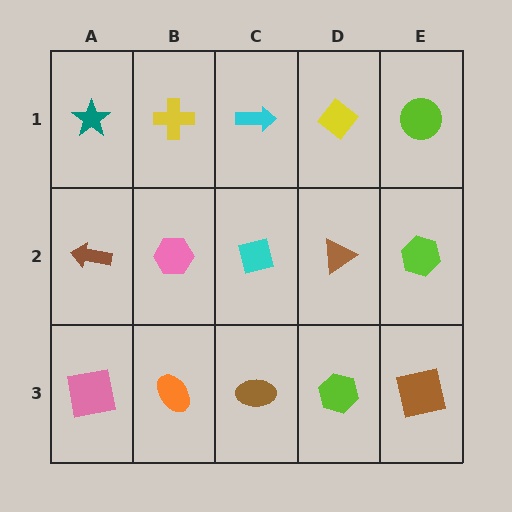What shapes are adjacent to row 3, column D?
A brown triangle (row 2, column D), a brown ellipse (row 3, column C), a brown square (row 3, column E).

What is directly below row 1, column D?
A brown triangle.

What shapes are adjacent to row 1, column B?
A pink hexagon (row 2, column B), a teal star (row 1, column A), a cyan arrow (row 1, column C).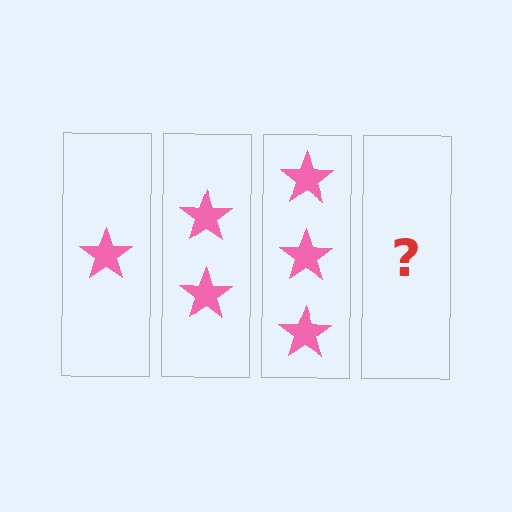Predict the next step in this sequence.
The next step is 4 stars.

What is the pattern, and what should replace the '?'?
The pattern is that each step adds one more star. The '?' should be 4 stars.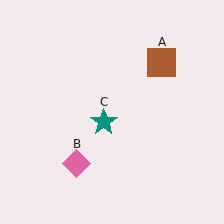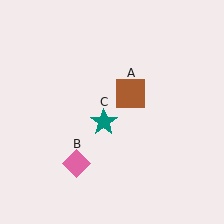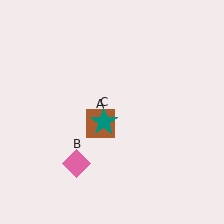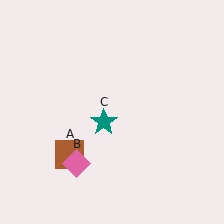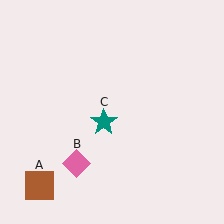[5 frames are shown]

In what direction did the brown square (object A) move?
The brown square (object A) moved down and to the left.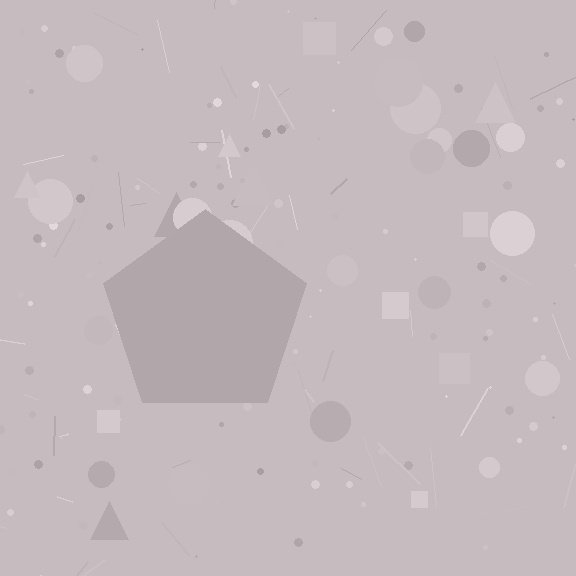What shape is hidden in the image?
A pentagon is hidden in the image.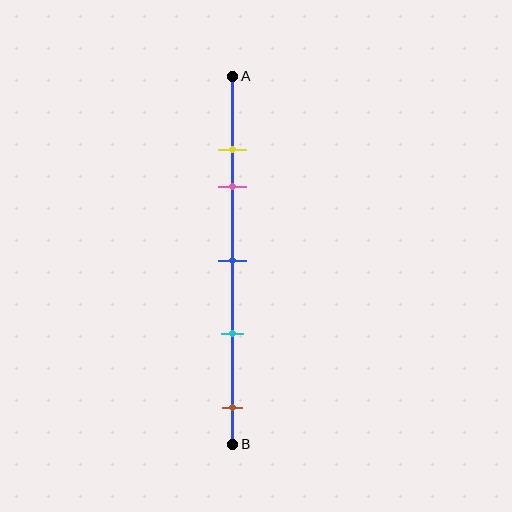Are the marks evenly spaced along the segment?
No, the marks are not evenly spaced.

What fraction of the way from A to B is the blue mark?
The blue mark is approximately 50% (0.5) of the way from A to B.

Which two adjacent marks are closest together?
The yellow and pink marks are the closest adjacent pair.